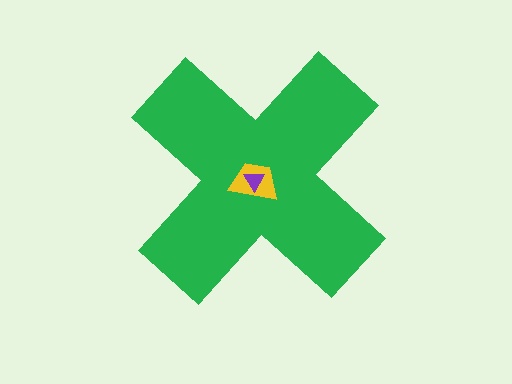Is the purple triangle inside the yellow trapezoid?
Yes.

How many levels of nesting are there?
3.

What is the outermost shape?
The green cross.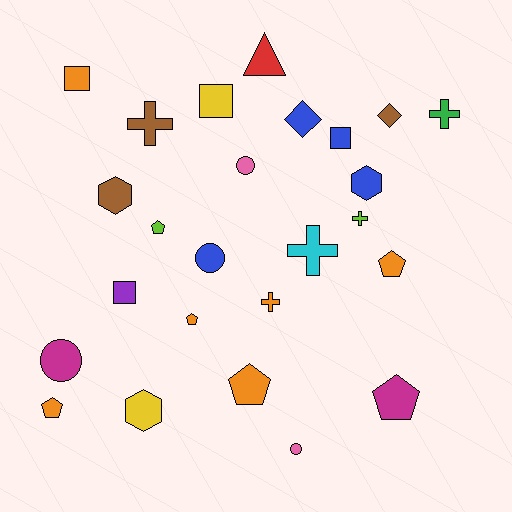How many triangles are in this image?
There is 1 triangle.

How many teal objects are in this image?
There are no teal objects.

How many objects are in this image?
There are 25 objects.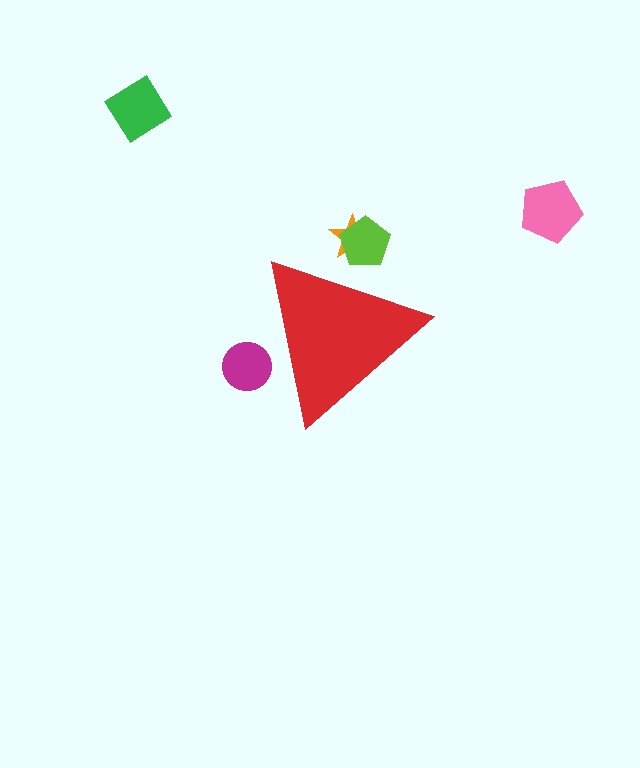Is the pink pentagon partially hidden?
No, the pink pentagon is fully visible.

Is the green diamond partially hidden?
No, the green diamond is fully visible.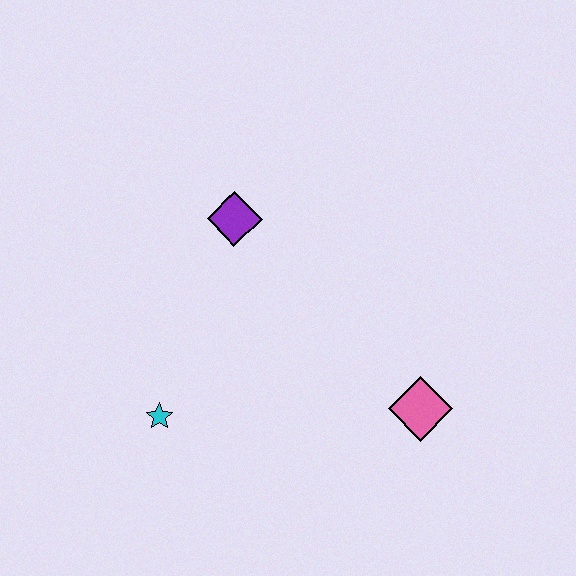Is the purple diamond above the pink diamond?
Yes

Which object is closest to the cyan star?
The purple diamond is closest to the cyan star.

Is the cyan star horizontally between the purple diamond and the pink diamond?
No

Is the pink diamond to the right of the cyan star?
Yes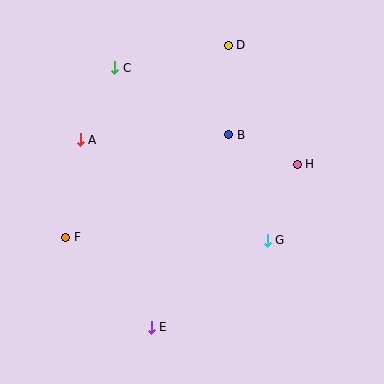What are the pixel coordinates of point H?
Point H is at (297, 164).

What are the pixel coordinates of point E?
Point E is at (151, 327).